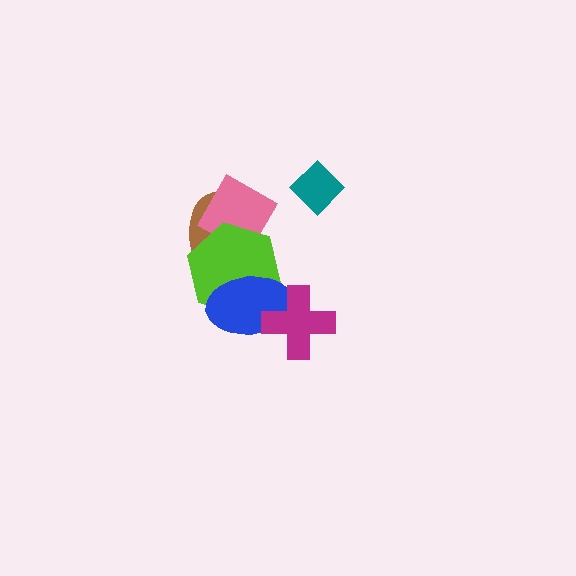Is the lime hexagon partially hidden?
Yes, it is partially covered by another shape.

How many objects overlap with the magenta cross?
1 object overlaps with the magenta cross.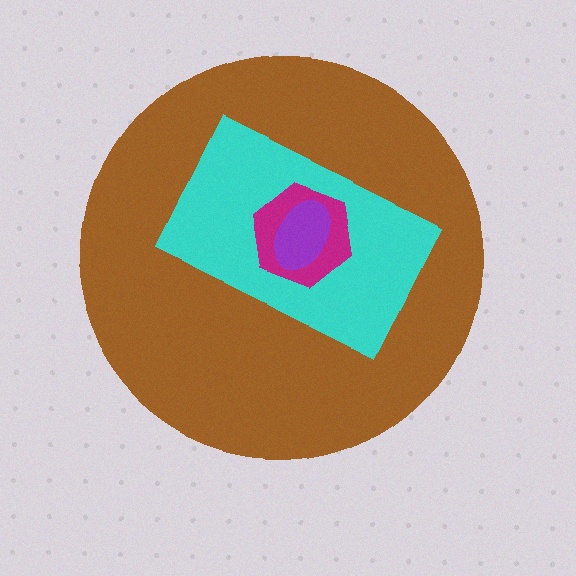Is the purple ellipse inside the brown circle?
Yes.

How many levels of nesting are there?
4.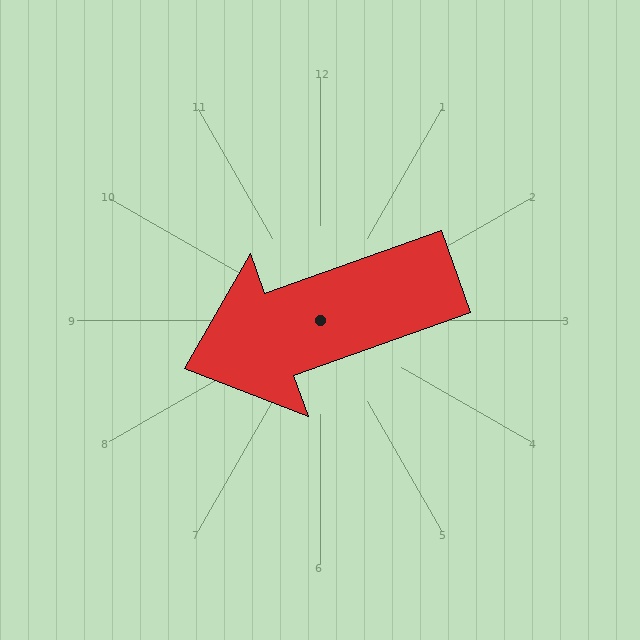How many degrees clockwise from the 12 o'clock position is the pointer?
Approximately 250 degrees.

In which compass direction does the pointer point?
West.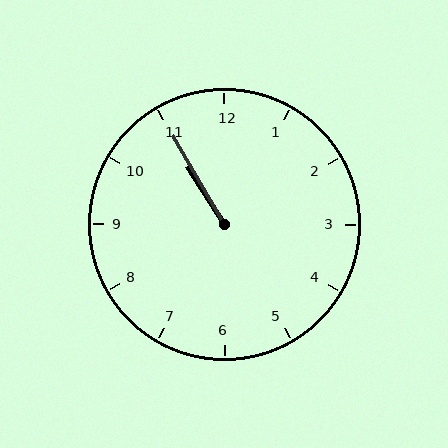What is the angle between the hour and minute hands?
Approximately 2 degrees.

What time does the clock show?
10:55.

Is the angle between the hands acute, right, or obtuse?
It is acute.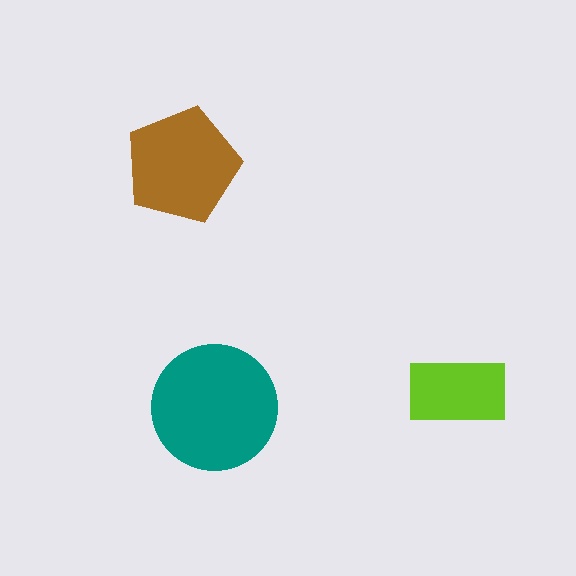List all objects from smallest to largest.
The lime rectangle, the brown pentagon, the teal circle.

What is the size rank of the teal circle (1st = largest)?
1st.